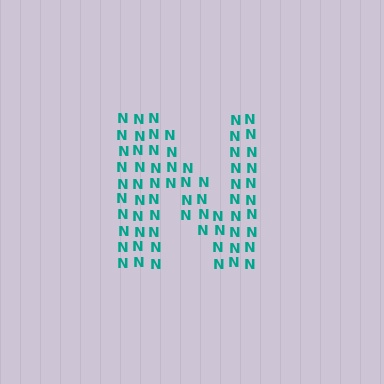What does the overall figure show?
The overall figure shows the letter N.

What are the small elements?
The small elements are letter N's.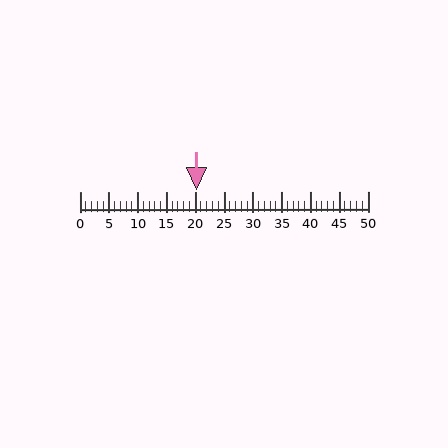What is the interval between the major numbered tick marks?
The major tick marks are spaced 5 units apart.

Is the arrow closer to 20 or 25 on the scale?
The arrow is closer to 20.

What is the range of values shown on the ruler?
The ruler shows values from 0 to 50.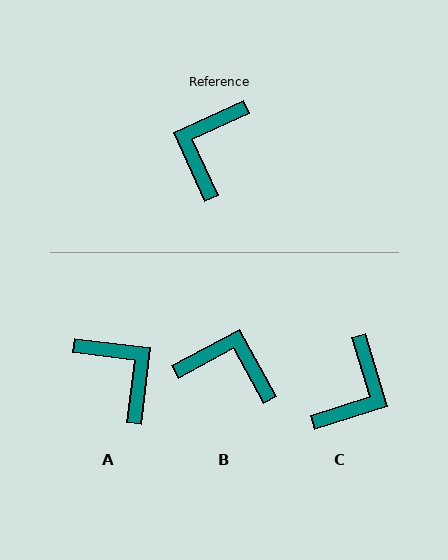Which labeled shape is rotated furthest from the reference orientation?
C, about 173 degrees away.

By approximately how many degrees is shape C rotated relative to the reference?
Approximately 173 degrees counter-clockwise.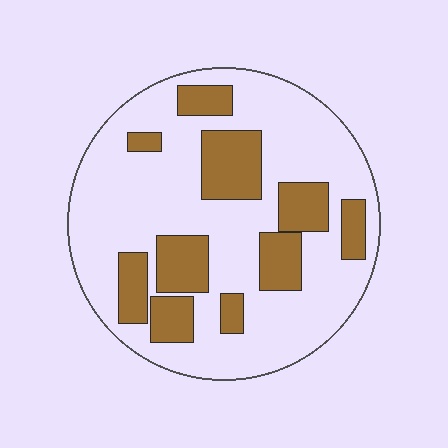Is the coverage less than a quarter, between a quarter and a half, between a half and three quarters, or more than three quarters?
Between a quarter and a half.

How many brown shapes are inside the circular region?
10.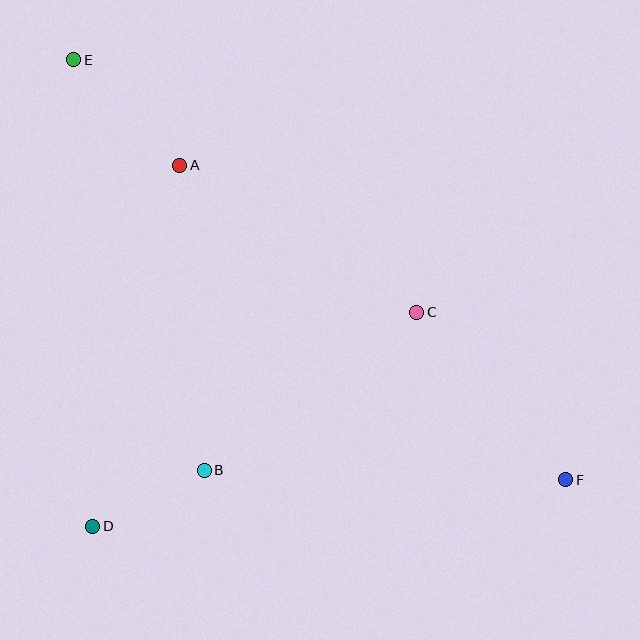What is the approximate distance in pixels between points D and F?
The distance between D and F is approximately 475 pixels.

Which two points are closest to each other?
Points B and D are closest to each other.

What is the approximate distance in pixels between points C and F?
The distance between C and F is approximately 224 pixels.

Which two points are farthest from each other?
Points E and F are farthest from each other.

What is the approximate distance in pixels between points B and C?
The distance between B and C is approximately 265 pixels.